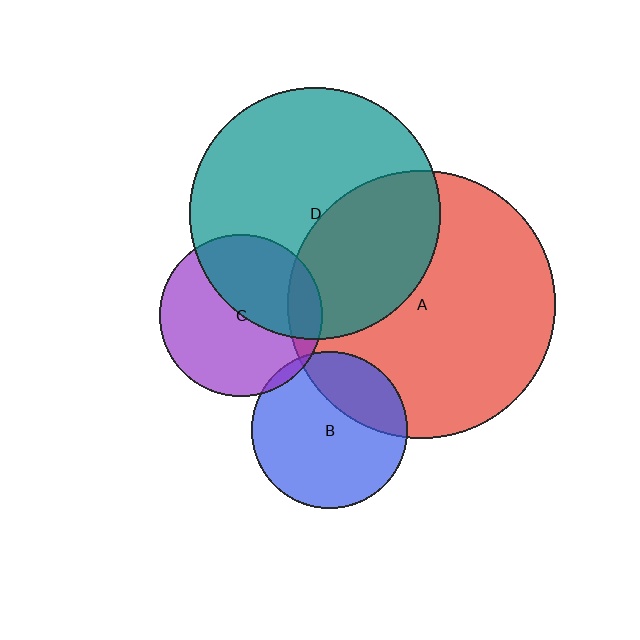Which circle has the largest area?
Circle A (red).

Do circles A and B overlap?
Yes.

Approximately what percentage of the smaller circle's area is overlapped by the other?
Approximately 30%.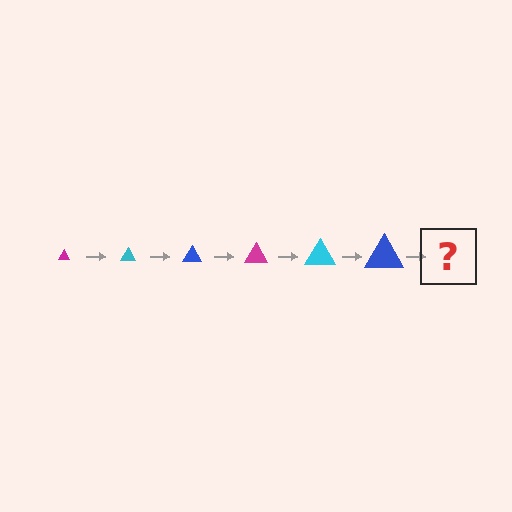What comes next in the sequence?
The next element should be a magenta triangle, larger than the previous one.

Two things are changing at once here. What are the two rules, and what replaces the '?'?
The two rules are that the triangle grows larger each step and the color cycles through magenta, cyan, and blue. The '?' should be a magenta triangle, larger than the previous one.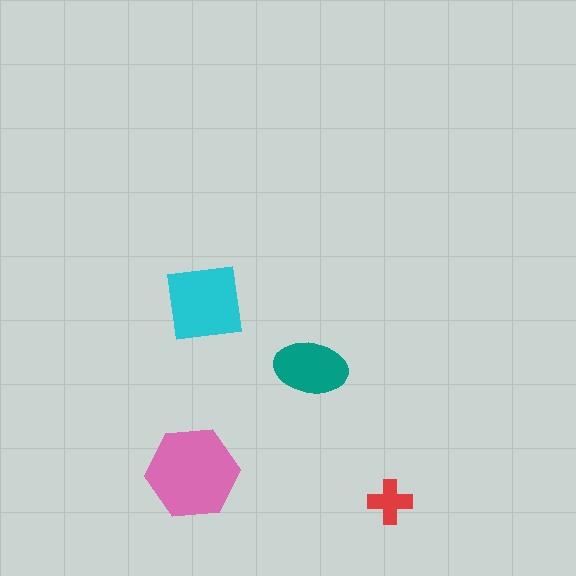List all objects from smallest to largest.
The red cross, the teal ellipse, the cyan square, the pink hexagon.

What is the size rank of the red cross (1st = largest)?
4th.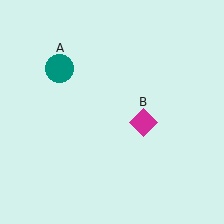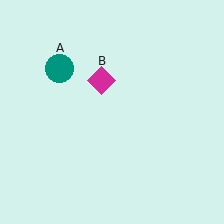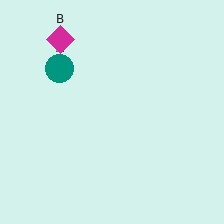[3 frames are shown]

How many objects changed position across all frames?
1 object changed position: magenta diamond (object B).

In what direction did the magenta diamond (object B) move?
The magenta diamond (object B) moved up and to the left.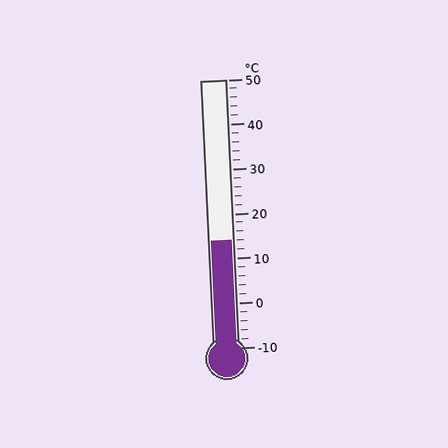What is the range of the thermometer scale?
The thermometer scale ranges from -10°C to 50°C.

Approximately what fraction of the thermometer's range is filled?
The thermometer is filled to approximately 40% of its range.